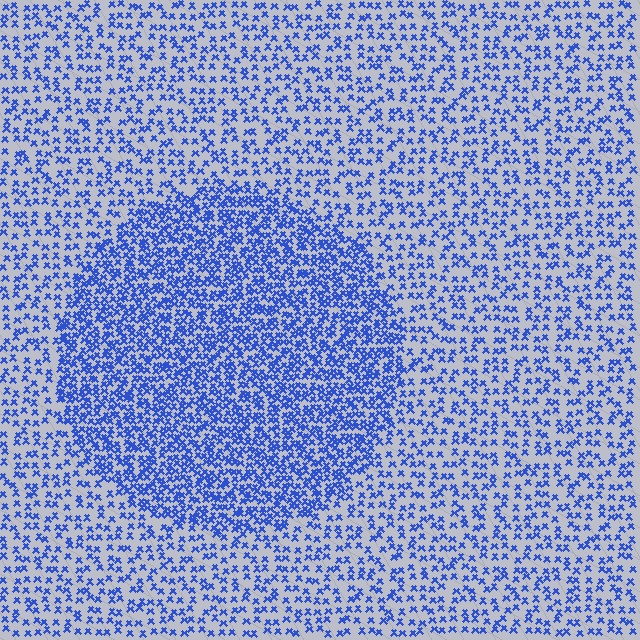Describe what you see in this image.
The image contains small blue elements arranged at two different densities. A circle-shaped region is visible where the elements are more densely packed than the surrounding area.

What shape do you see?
I see a circle.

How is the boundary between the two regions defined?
The boundary is defined by a change in element density (approximately 2.1x ratio). All elements are the same color, size, and shape.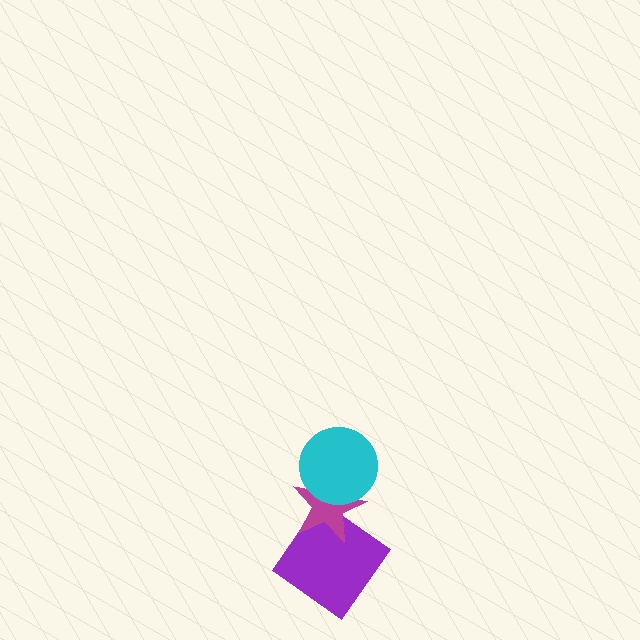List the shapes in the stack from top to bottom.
From top to bottom: the cyan circle, the magenta star, the purple diamond.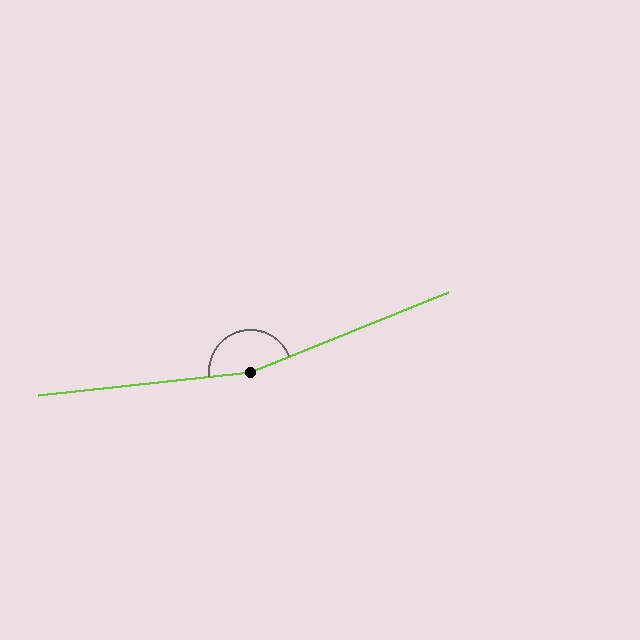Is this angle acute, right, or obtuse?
It is obtuse.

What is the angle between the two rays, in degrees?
Approximately 164 degrees.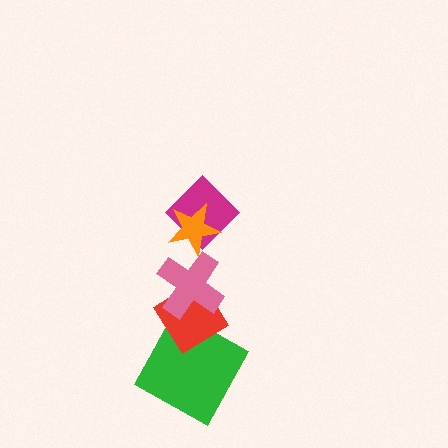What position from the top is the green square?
The green square is 5th from the top.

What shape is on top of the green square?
The red diamond is on top of the green square.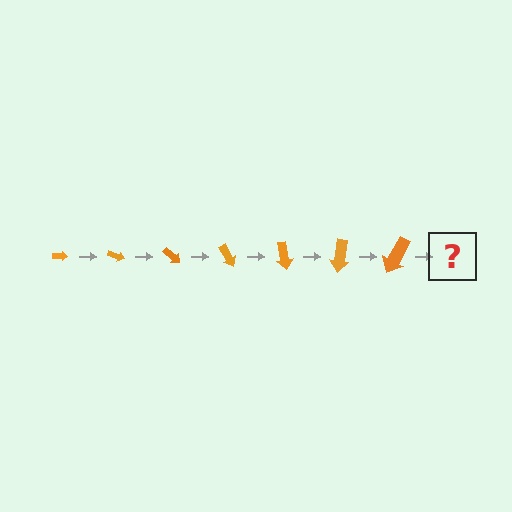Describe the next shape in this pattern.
It should be an arrow, larger than the previous one and rotated 140 degrees from the start.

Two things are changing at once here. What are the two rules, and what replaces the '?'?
The two rules are that the arrow grows larger each step and it rotates 20 degrees each step. The '?' should be an arrow, larger than the previous one and rotated 140 degrees from the start.